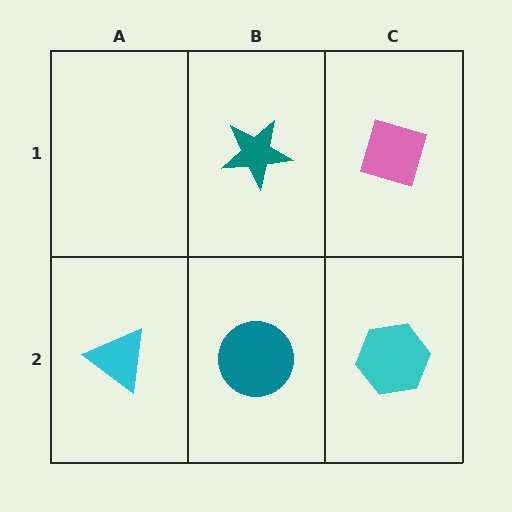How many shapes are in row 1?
2 shapes.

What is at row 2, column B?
A teal circle.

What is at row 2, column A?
A cyan triangle.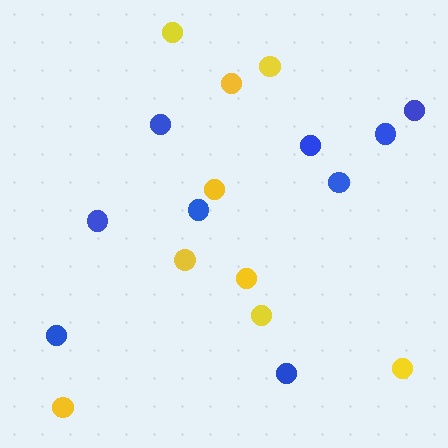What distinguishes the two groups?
There are 2 groups: one group of yellow circles (9) and one group of blue circles (9).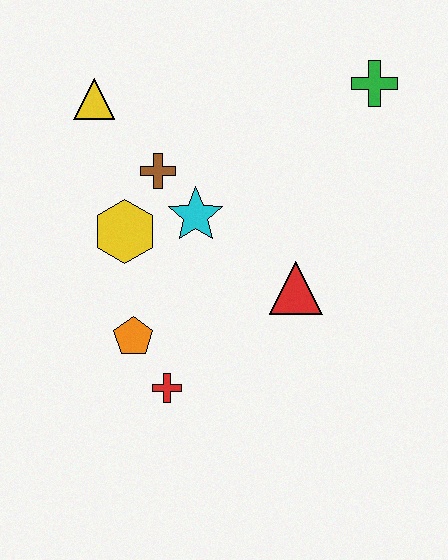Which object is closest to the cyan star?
The brown cross is closest to the cyan star.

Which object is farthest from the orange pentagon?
The green cross is farthest from the orange pentagon.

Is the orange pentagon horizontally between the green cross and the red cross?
No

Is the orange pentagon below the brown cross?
Yes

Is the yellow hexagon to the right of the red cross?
No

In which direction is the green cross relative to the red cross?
The green cross is above the red cross.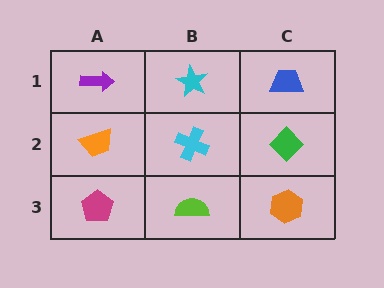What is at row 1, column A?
A purple arrow.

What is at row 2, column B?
A cyan cross.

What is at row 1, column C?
A blue trapezoid.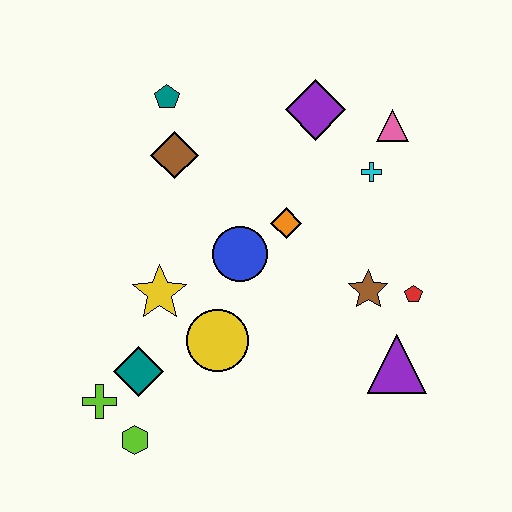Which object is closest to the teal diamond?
The lime cross is closest to the teal diamond.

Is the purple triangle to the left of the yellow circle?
No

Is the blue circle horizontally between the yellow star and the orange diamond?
Yes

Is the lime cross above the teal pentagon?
No